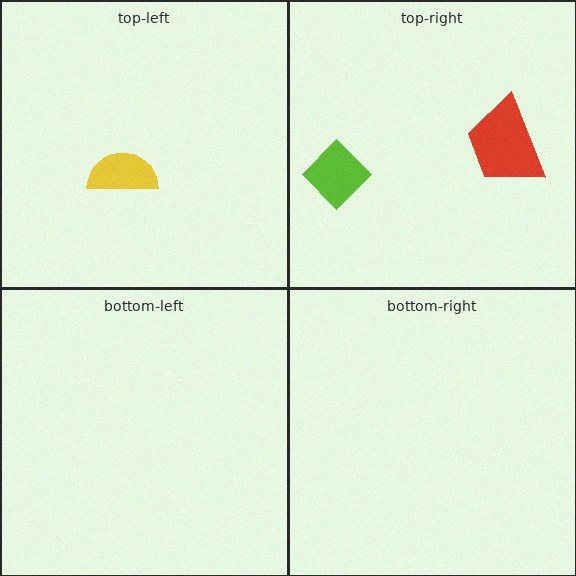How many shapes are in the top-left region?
1.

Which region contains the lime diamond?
The top-right region.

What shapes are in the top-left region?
The yellow semicircle.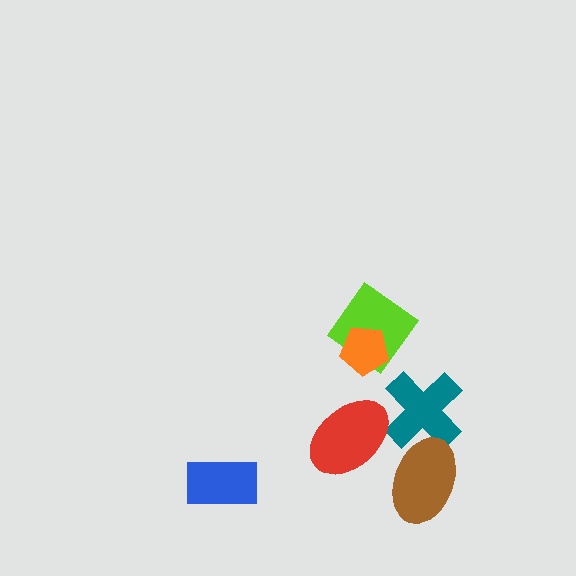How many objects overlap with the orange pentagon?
1 object overlaps with the orange pentagon.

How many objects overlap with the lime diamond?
1 object overlaps with the lime diamond.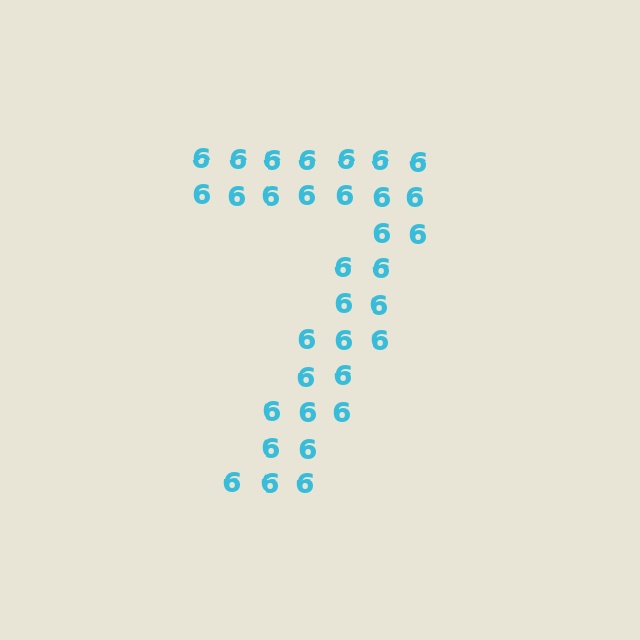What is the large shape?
The large shape is the digit 7.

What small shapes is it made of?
It is made of small digit 6's.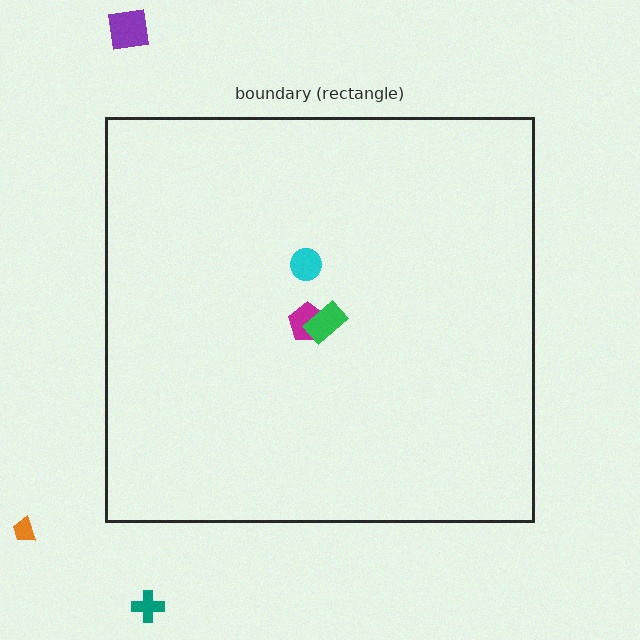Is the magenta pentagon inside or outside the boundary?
Inside.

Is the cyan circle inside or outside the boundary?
Inside.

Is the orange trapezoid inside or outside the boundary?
Outside.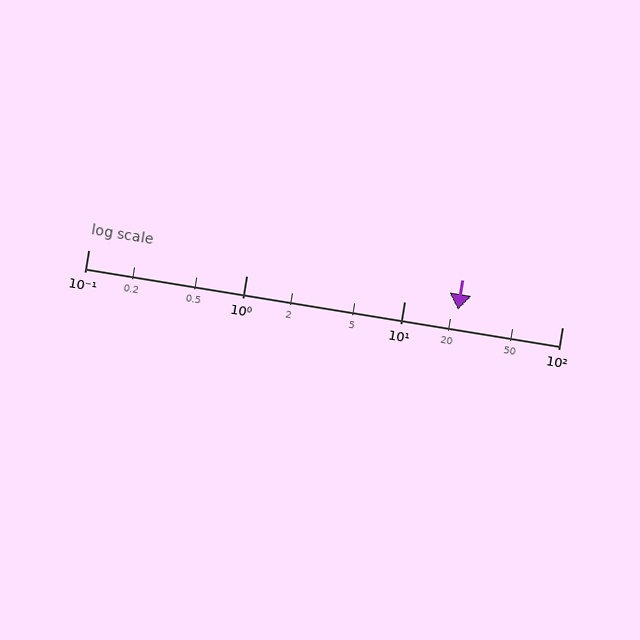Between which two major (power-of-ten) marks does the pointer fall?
The pointer is between 10 and 100.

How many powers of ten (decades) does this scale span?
The scale spans 3 decades, from 0.1 to 100.